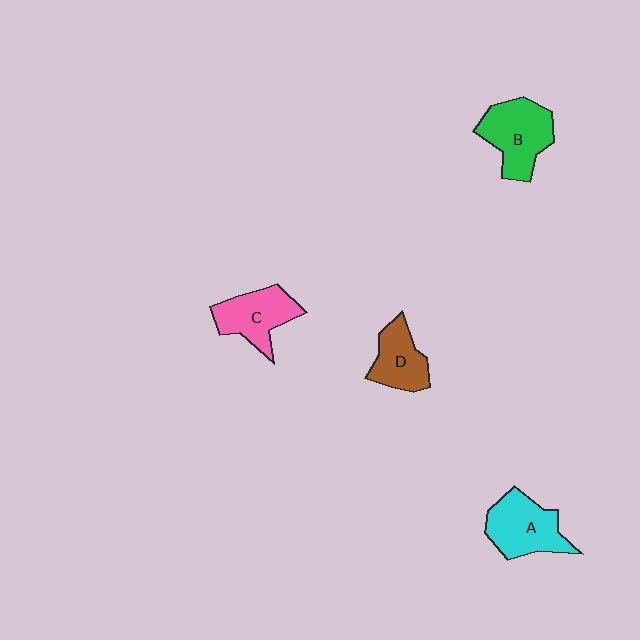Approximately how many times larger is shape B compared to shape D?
Approximately 1.4 times.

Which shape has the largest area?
Shape B (green).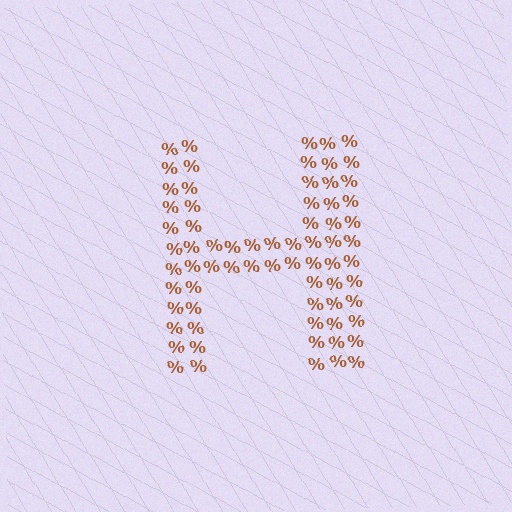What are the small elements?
The small elements are percent signs.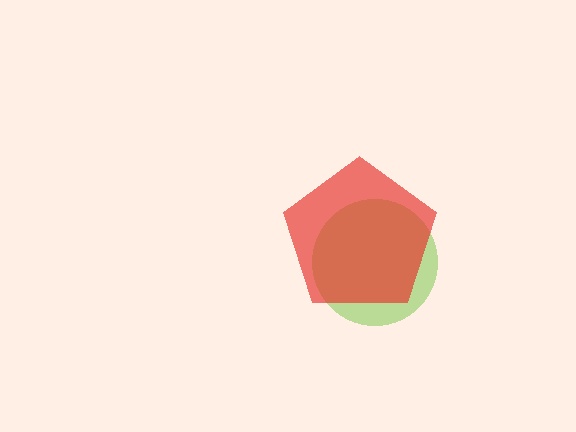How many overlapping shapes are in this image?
There are 2 overlapping shapes in the image.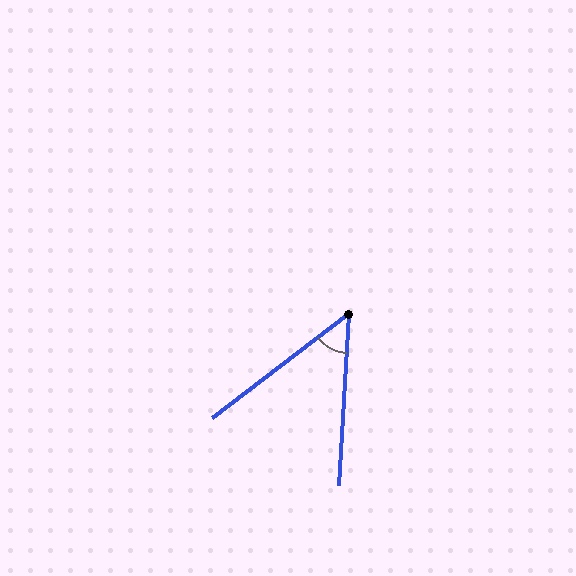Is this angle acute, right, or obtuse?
It is acute.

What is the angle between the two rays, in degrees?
Approximately 49 degrees.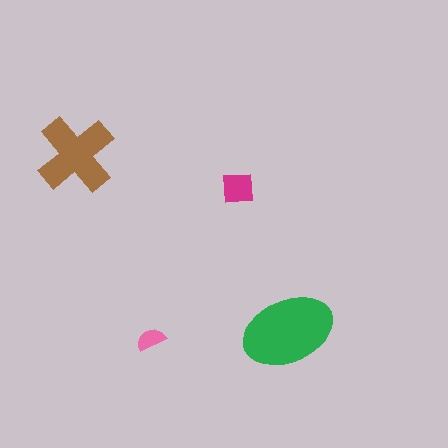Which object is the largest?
The green ellipse.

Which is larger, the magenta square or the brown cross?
The brown cross.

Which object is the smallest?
The pink semicircle.